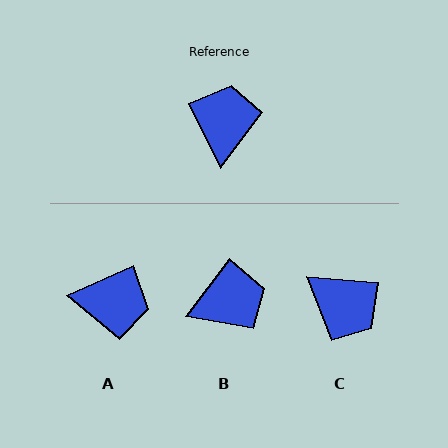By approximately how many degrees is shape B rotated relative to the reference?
Approximately 63 degrees clockwise.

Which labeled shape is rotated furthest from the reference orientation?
C, about 122 degrees away.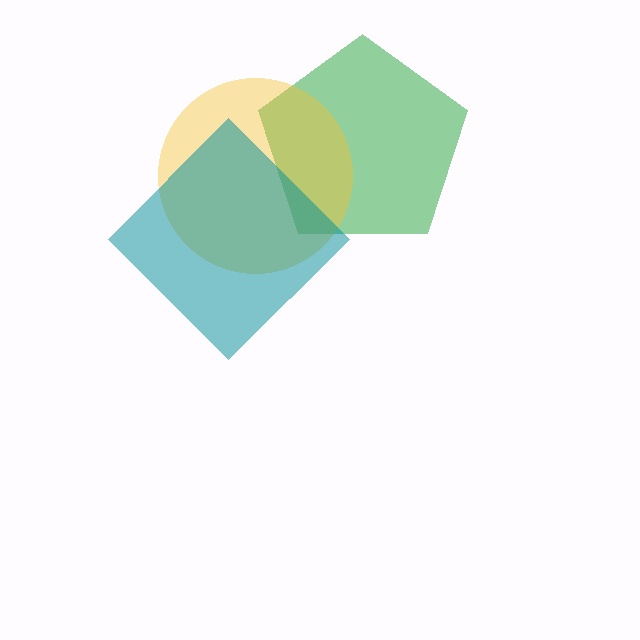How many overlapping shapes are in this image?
There are 3 overlapping shapes in the image.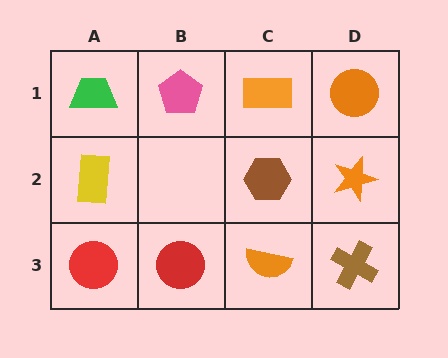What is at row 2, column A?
A yellow rectangle.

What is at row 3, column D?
A brown cross.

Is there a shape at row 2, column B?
No, that cell is empty.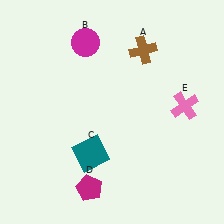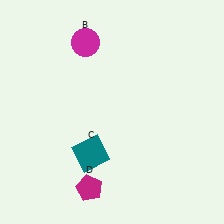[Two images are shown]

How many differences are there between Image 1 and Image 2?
There are 2 differences between the two images.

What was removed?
The brown cross (A), the pink cross (E) were removed in Image 2.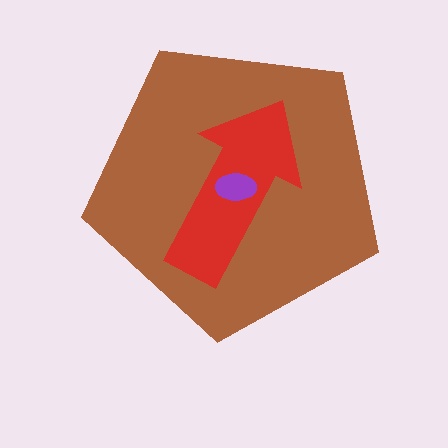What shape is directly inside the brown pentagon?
The red arrow.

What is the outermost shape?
The brown pentagon.